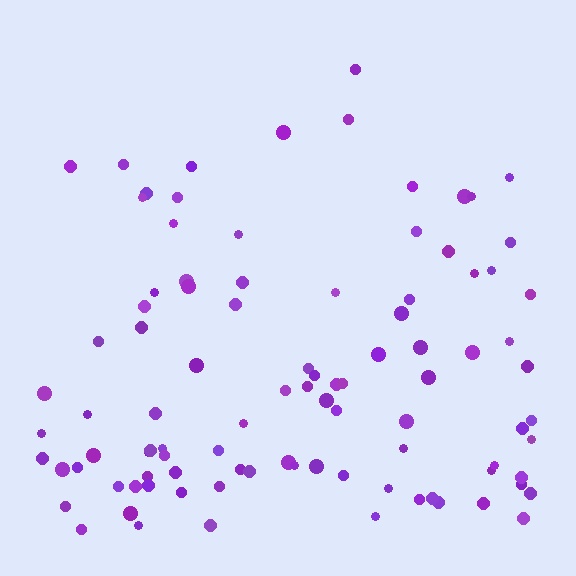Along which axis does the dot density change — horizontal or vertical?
Vertical.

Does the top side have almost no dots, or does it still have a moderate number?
Still a moderate number, just noticeably fewer than the bottom.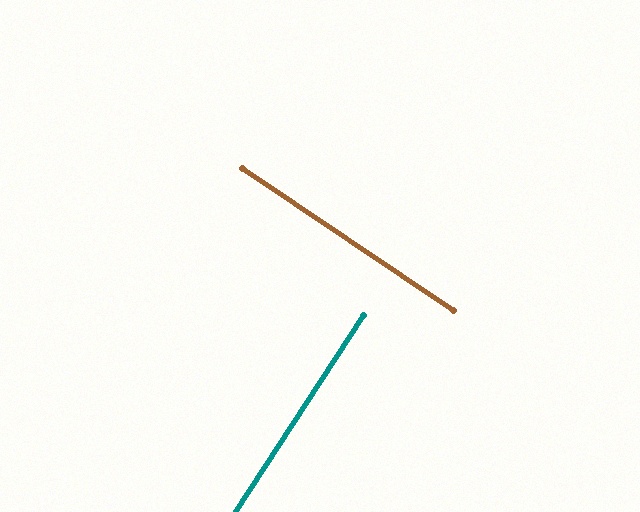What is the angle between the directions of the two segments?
Approximately 89 degrees.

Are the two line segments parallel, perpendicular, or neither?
Perpendicular — they meet at approximately 89°.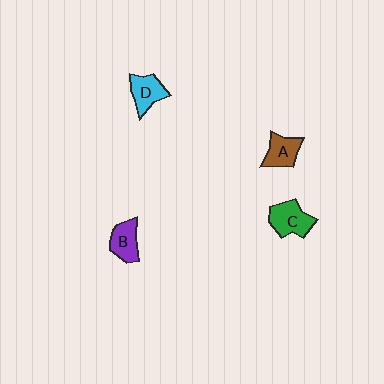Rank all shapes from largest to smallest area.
From largest to smallest: C (green), D (cyan), B (purple), A (brown).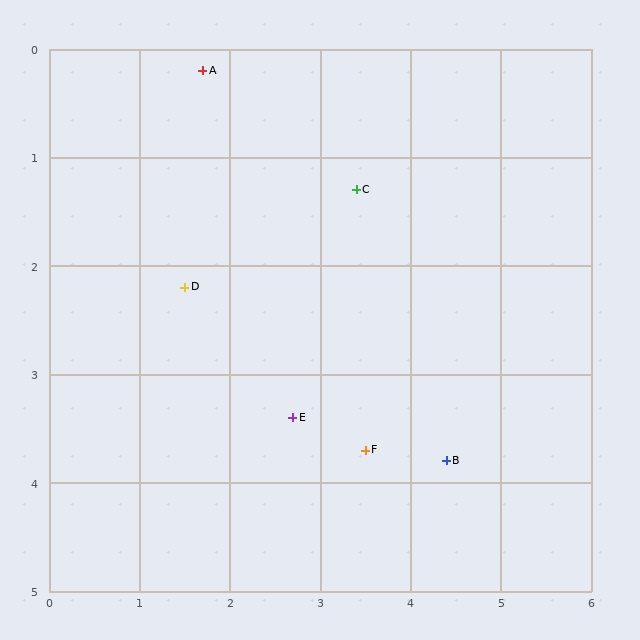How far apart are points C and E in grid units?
Points C and E are about 2.2 grid units apart.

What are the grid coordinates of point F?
Point F is at approximately (3.5, 3.7).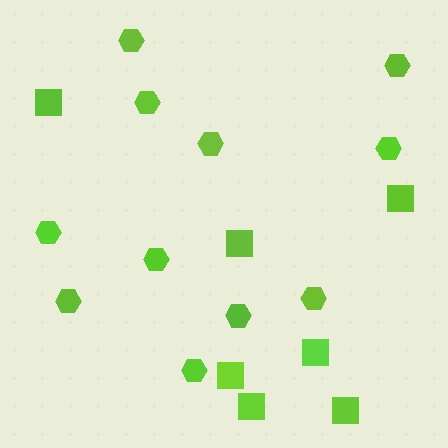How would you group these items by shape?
There are 2 groups: one group of hexagons (11) and one group of squares (7).